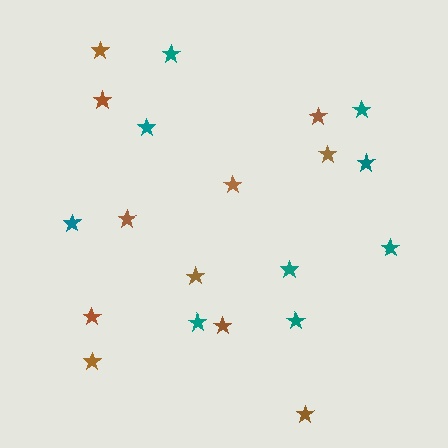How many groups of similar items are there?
There are 2 groups: one group of brown stars (11) and one group of teal stars (9).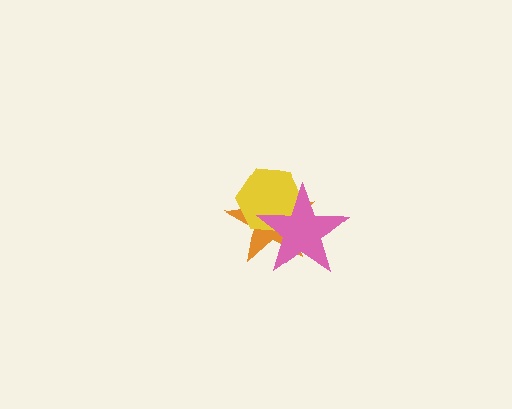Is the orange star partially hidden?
Yes, it is partially covered by another shape.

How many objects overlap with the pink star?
2 objects overlap with the pink star.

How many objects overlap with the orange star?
2 objects overlap with the orange star.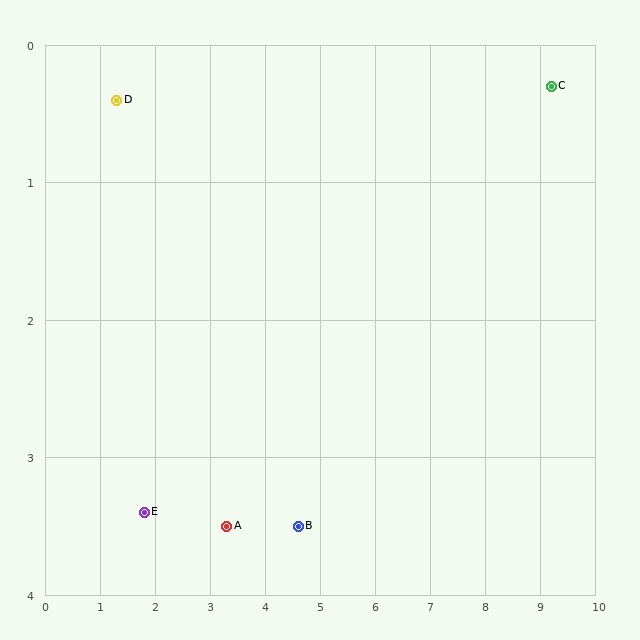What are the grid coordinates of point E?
Point E is at approximately (1.8, 3.4).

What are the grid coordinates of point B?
Point B is at approximately (4.6, 3.5).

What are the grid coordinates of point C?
Point C is at approximately (9.2, 0.3).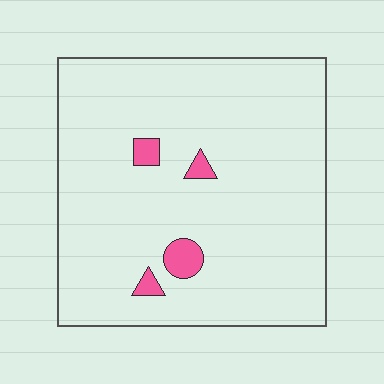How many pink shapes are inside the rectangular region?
4.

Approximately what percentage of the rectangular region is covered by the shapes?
Approximately 5%.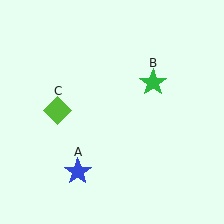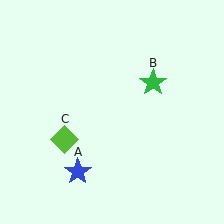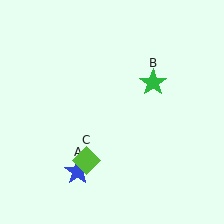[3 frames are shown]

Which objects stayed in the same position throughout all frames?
Blue star (object A) and green star (object B) remained stationary.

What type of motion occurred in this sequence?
The lime diamond (object C) rotated counterclockwise around the center of the scene.